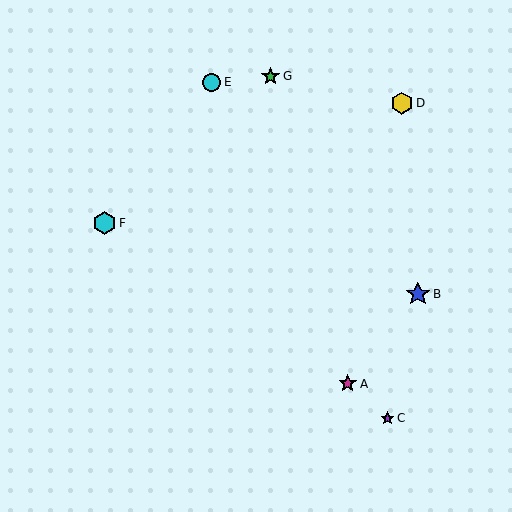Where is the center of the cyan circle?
The center of the cyan circle is at (212, 82).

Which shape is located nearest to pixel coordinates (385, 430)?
The purple star (labeled C) at (388, 418) is nearest to that location.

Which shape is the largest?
The blue star (labeled B) is the largest.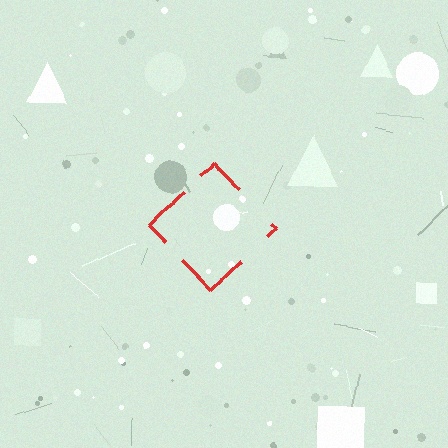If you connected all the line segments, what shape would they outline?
They would outline a diamond.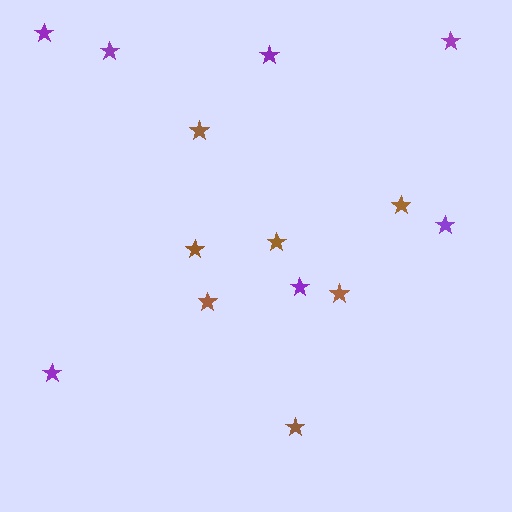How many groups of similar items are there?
There are 2 groups: one group of brown stars (7) and one group of purple stars (7).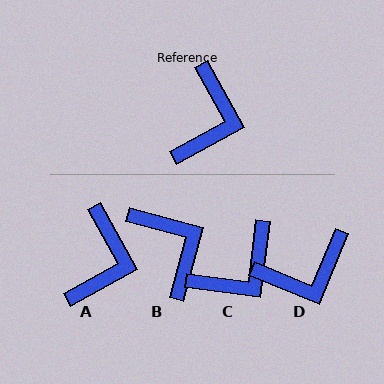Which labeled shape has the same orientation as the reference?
A.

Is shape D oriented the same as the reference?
No, it is off by about 51 degrees.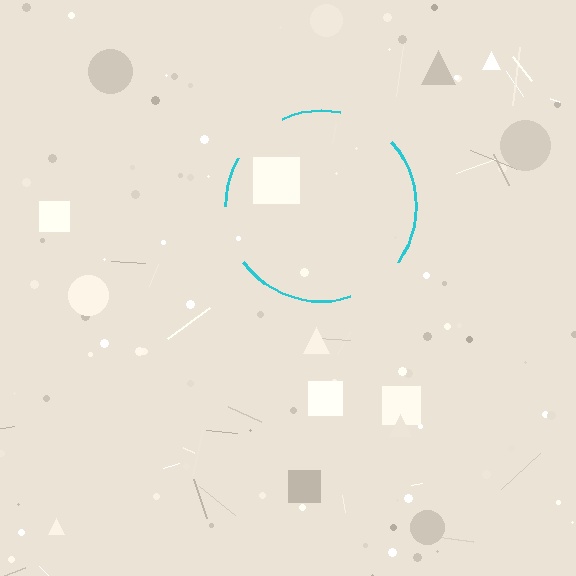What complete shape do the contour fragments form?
The contour fragments form a circle.